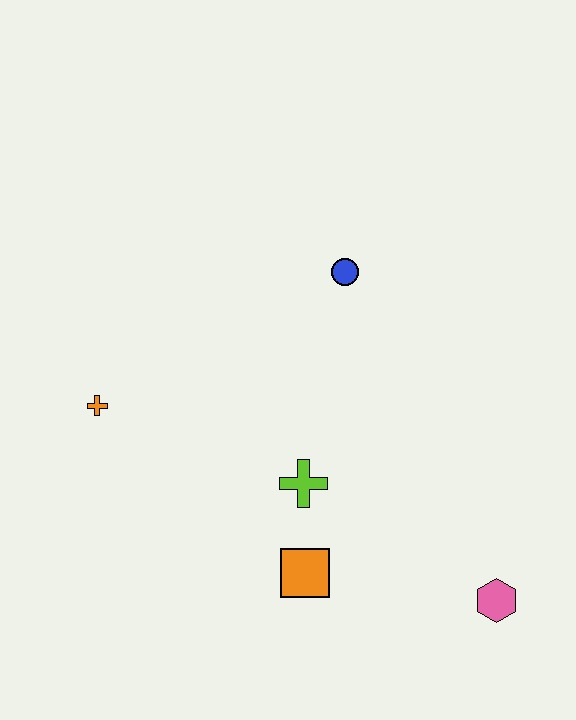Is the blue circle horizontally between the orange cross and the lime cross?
No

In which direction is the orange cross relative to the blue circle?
The orange cross is to the left of the blue circle.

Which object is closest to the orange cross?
The lime cross is closest to the orange cross.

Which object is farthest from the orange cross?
The pink hexagon is farthest from the orange cross.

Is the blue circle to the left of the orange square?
No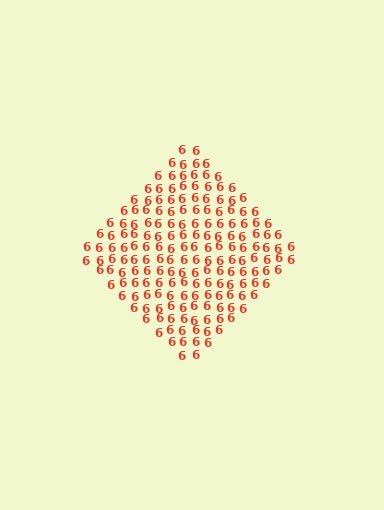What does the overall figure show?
The overall figure shows a diamond.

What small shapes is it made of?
It is made of small digit 6's.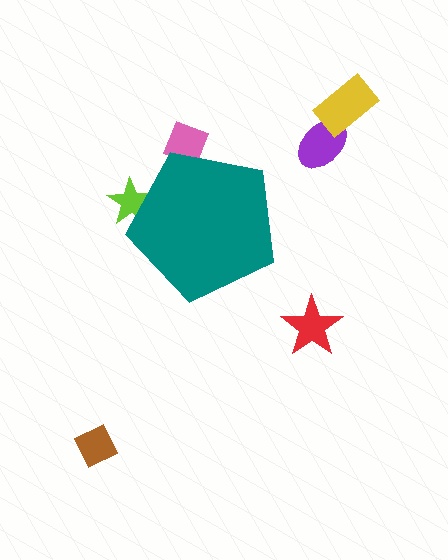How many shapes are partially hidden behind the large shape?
2 shapes are partially hidden.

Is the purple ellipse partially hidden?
No, the purple ellipse is fully visible.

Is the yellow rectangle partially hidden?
No, the yellow rectangle is fully visible.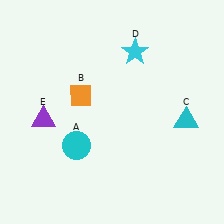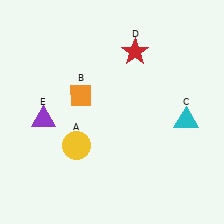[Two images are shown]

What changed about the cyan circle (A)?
In Image 1, A is cyan. In Image 2, it changed to yellow.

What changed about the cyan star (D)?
In Image 1, D is cyan. In Image 2, it changed to red.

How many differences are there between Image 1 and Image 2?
There are 2 differences between the two images.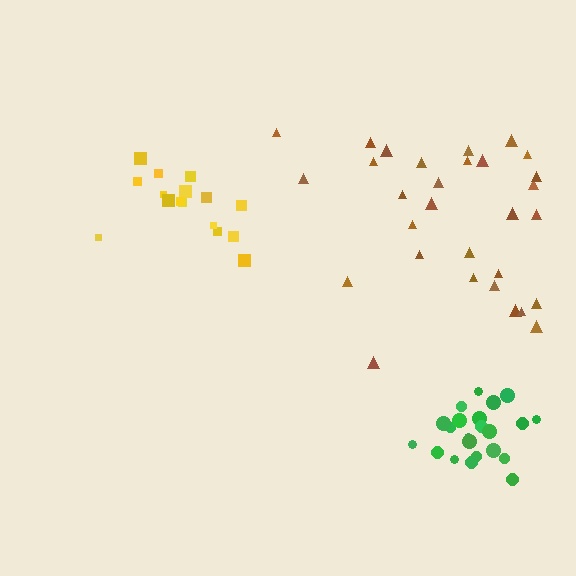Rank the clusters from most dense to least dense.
green, yellow, brown.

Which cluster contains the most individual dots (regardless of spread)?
Brown (31).